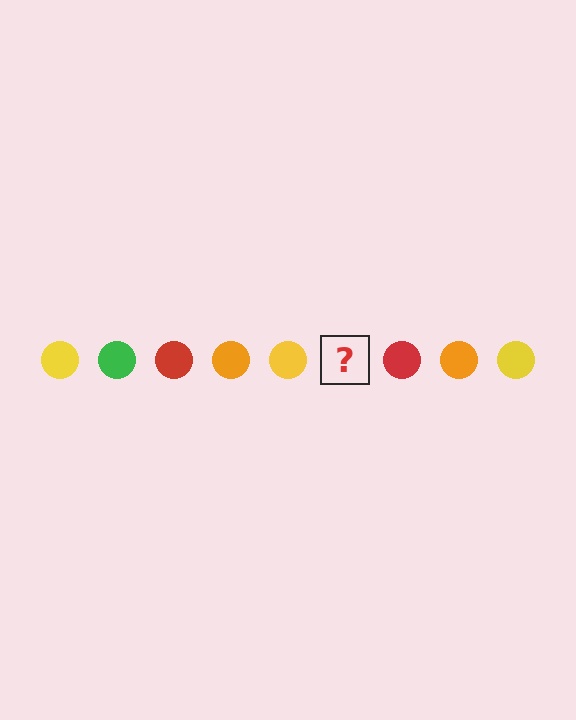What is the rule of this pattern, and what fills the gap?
The rule is that the pattern cycles through yellow, green, red, orange circles. The gap should be filled with a green circle.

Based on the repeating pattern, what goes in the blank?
The blank should be a green circle.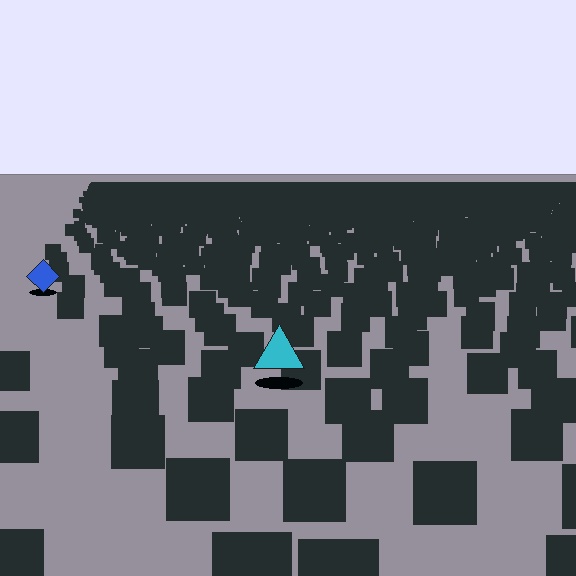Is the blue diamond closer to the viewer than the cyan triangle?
No. The cyan triangle is closer — you can tell from the texture gradient: the ground texture is coarser near it.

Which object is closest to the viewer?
The cyan triangle is closest. The texture marks near it are larger and more spread out.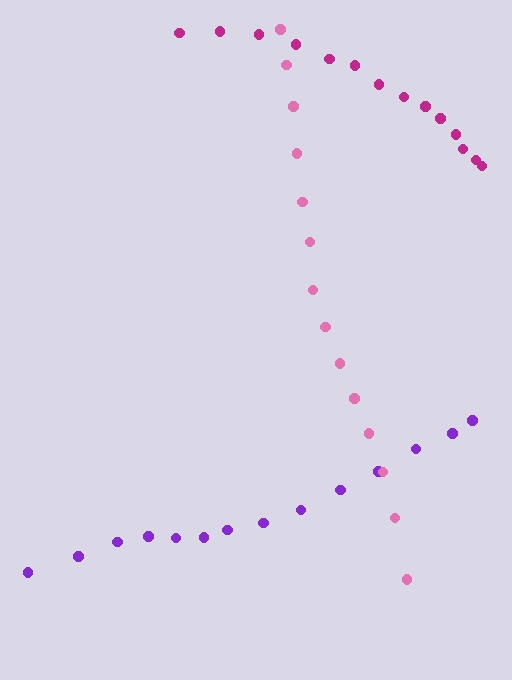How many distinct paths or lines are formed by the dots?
There are 3 distinct paths.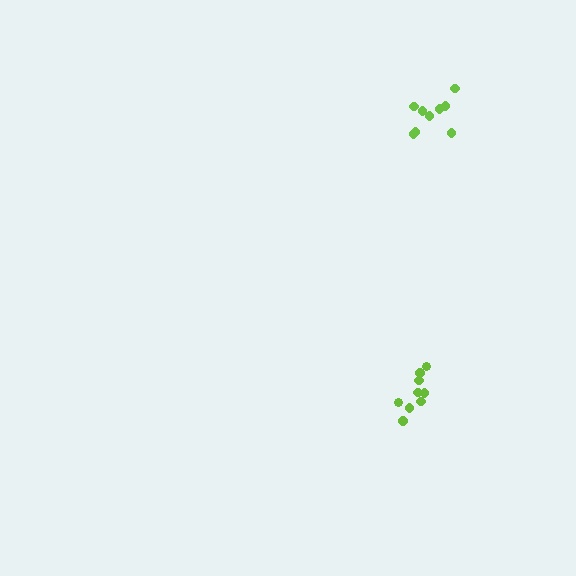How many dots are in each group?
Group 1: 9 dots, Group 2: 9 dots (18 total).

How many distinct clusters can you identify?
There are 2 distinct clusters.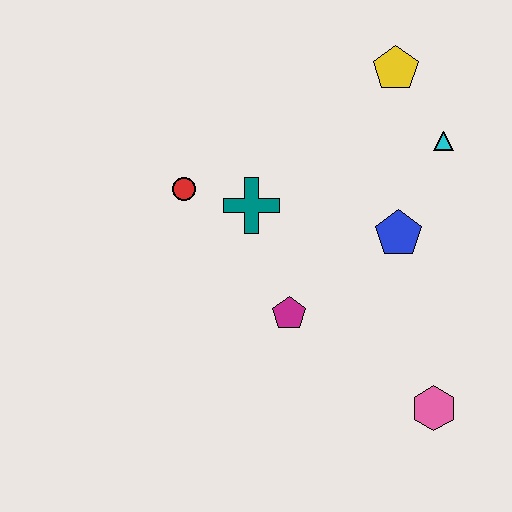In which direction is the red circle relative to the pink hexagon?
The red circle is to the left of the pink hexagon.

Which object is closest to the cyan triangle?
The yellow pentagon is closest to the cyan triangle.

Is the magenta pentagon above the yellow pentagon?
No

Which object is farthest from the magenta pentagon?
The yellow pentagon is farthest from the magenta pentagon.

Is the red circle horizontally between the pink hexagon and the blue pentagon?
No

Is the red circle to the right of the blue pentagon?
No